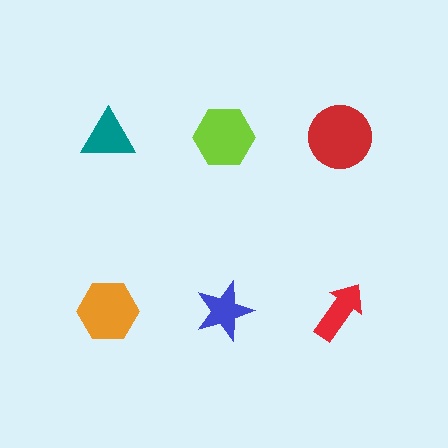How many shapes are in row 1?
3 shapes.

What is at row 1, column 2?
A lime hexagon.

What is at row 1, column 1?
A teal triangle.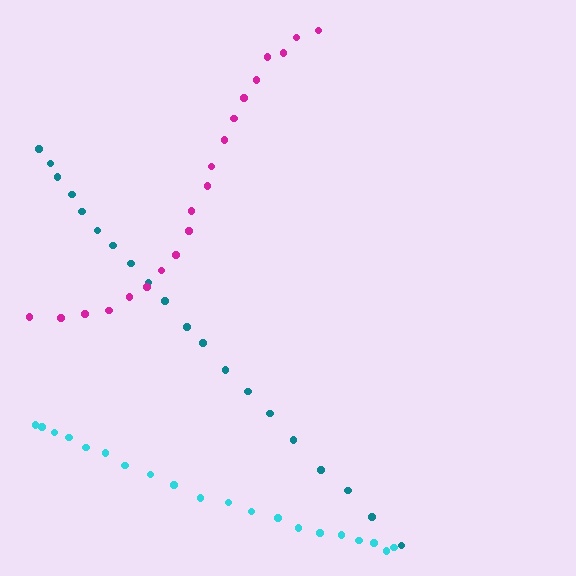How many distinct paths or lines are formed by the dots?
There are 3 distinct paths.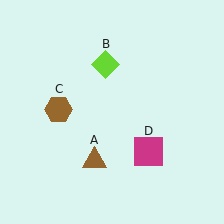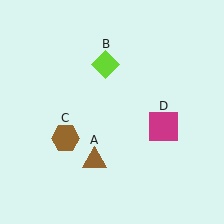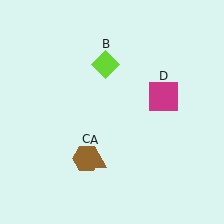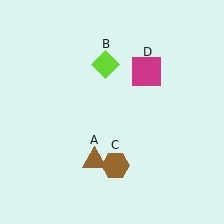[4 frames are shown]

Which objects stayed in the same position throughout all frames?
Brown triangle (object A) and lime diamond (object B) remained stationary.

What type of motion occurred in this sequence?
The brown hexagon (object C), magenta square (object D) rotated counterclockwise around the center of the scene.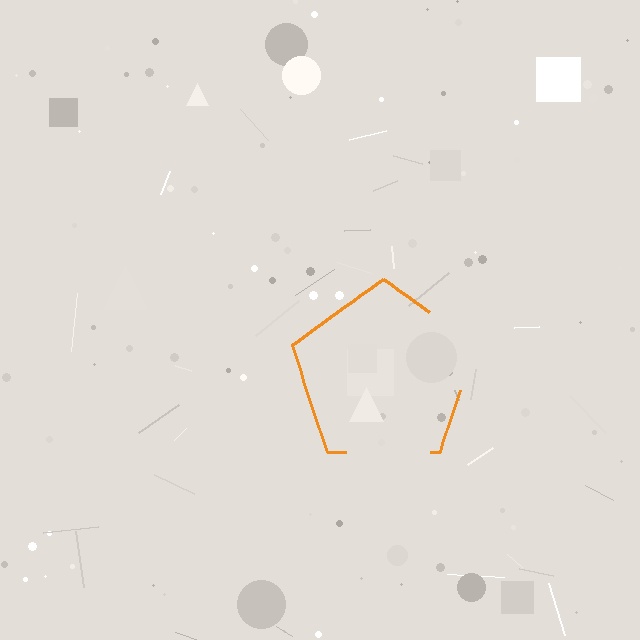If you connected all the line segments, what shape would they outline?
They would outline a pentagon.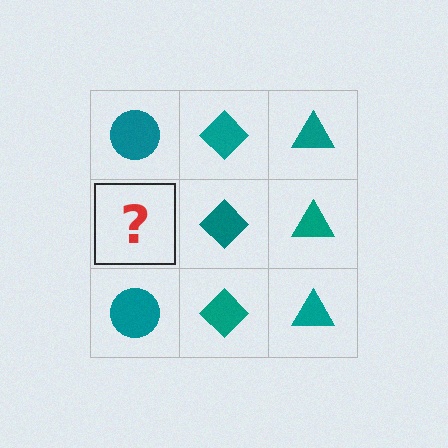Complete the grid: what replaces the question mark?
The question mark should be replaced with a teal circle.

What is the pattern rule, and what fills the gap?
The rule is that each column has a consistent shape. The gap should be filled with a teal circle.